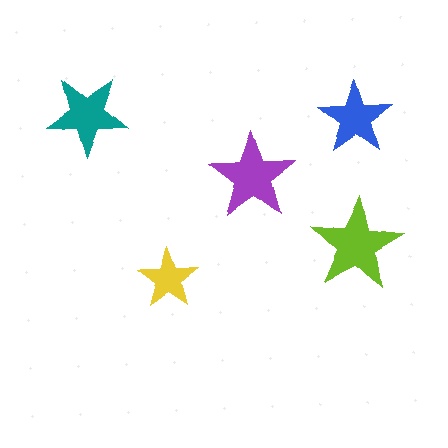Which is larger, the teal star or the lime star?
The lime one.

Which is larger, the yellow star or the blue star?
The blue one.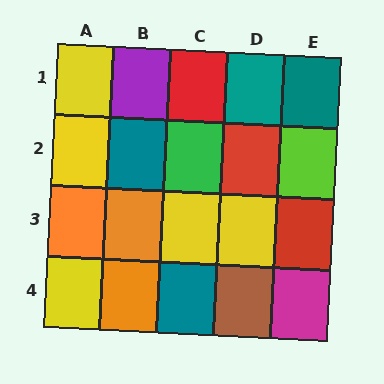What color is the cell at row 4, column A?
Yellow.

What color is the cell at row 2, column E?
Lime.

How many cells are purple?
1 cell is purple.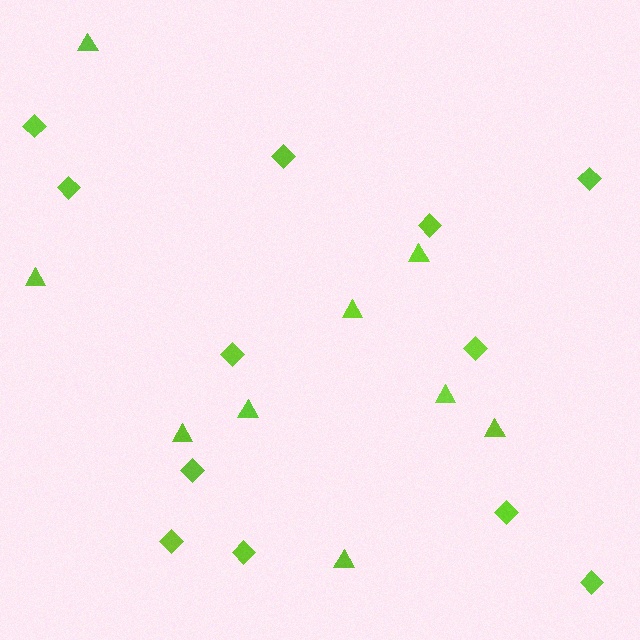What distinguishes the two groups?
There are 2 groups: one group of diamonds (12) and one group of triangles (9).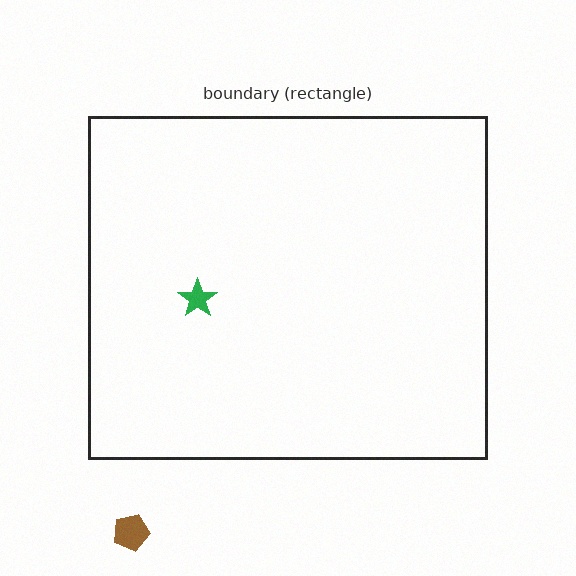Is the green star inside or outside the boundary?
Inside.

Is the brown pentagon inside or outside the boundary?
Outside.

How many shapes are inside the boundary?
1 inside, 1 outside.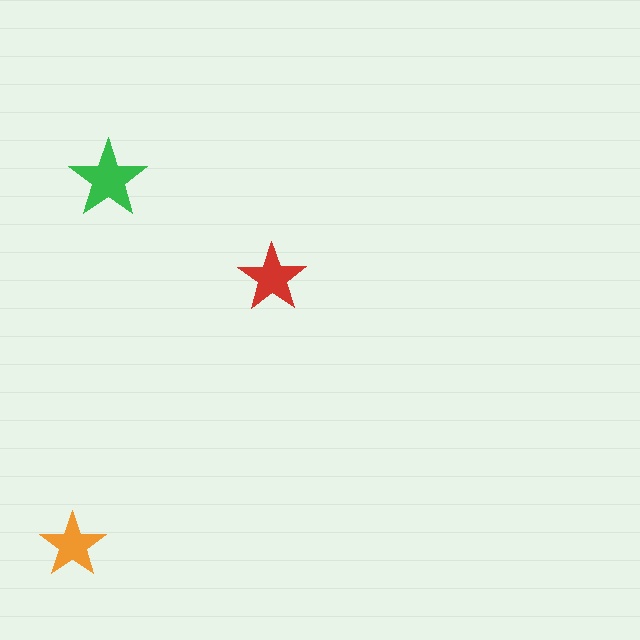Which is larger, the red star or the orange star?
The red one.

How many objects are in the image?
There are 3 objects in the image.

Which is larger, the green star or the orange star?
The green one.